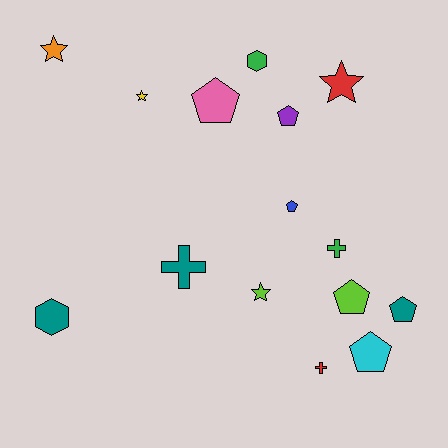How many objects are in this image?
There are 15 objects.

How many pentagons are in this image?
There are 6 pentagons.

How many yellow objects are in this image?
There is 1 yellow object.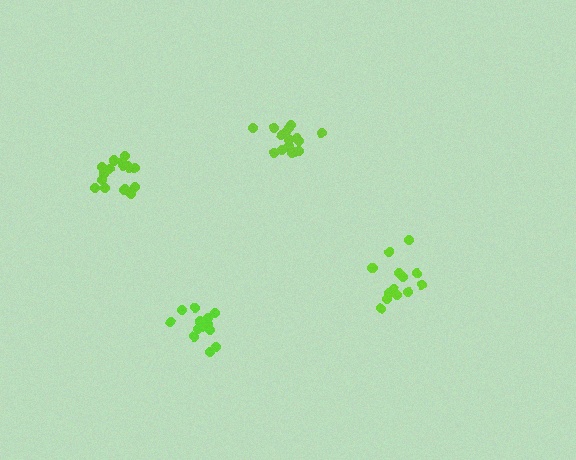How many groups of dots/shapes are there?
There are 4 groups.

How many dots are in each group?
Group 1: 16 dots, Group 2: 13 dots, Group 3: 13 dots, Group 4: 17 dots (59 total).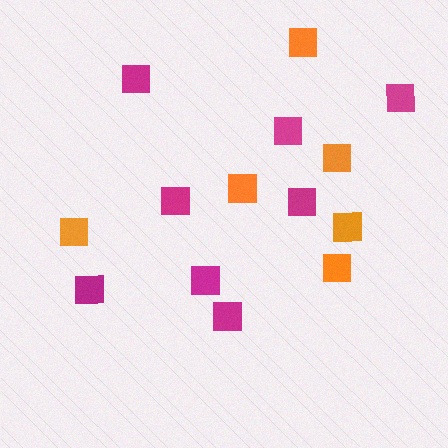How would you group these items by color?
There are 2 groups: one group of magenta squares (8) and one group of orange squares (6).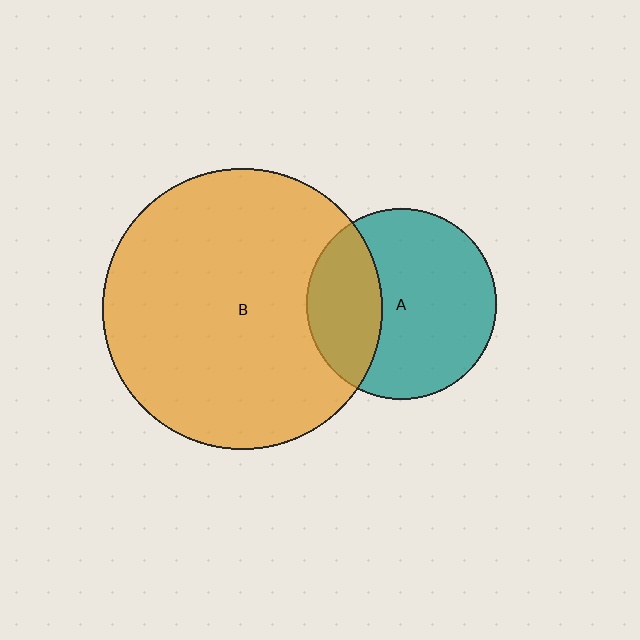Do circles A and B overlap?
Yes.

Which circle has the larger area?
Circle B (orange).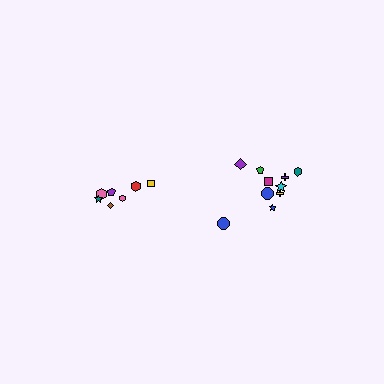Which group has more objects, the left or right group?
The right group.